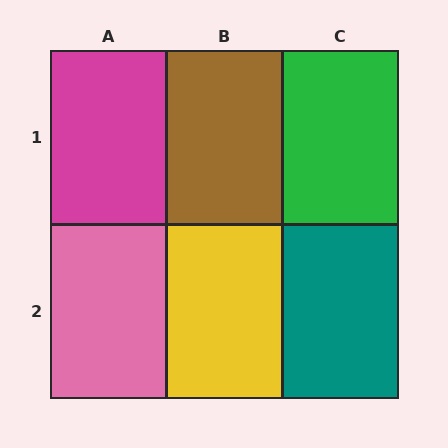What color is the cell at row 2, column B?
Yellow.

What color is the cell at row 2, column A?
Pink.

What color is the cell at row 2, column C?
Teal.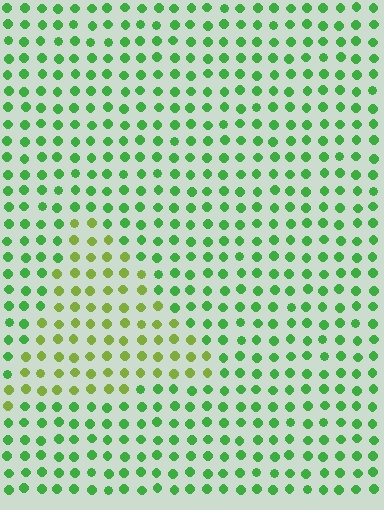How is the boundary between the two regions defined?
The boundary is defined purely by a slight shift in hue (about 37 degrees). Spacing, size, and orientation are identical on both sides.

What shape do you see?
I see a triangle.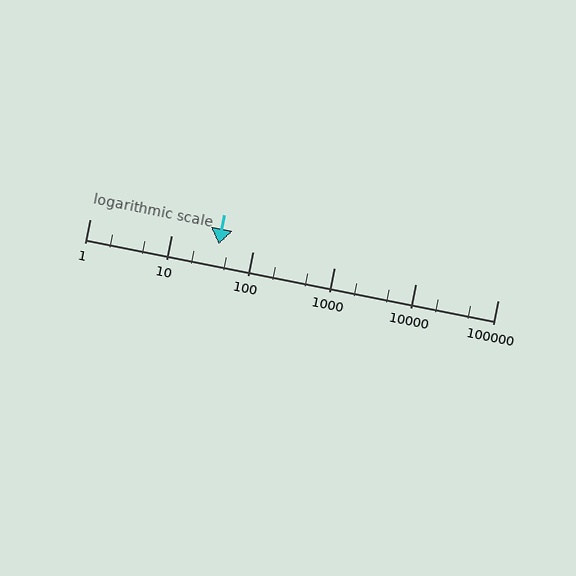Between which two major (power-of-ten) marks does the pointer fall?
The pointer is between 10 and 100.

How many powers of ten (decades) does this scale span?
The scale spans 5 decades, from 1 to 100000.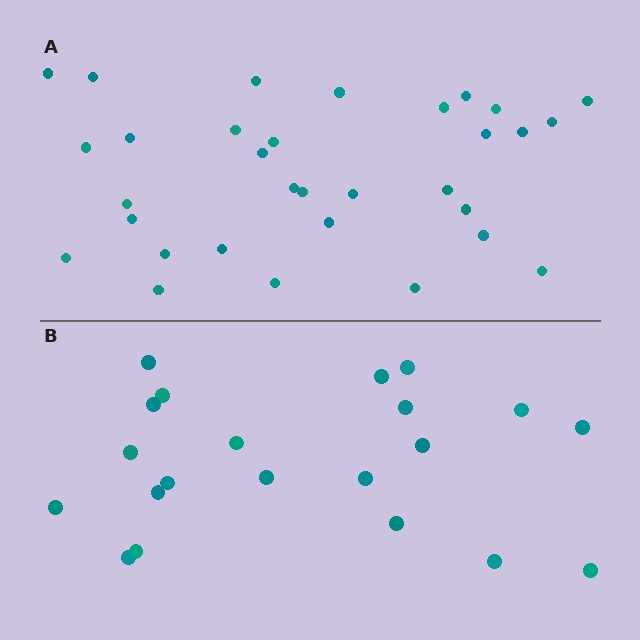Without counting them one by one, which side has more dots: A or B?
Region A (the top region) has more dots.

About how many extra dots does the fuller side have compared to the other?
Region A has roughly 12 or so more dots than region B.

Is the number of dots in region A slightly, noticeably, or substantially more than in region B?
Region A has substantially more. The ratio is roughly 1.5 to 1.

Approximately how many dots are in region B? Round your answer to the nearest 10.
About 20 dots. (The exact count is 21, which rounds to 20.)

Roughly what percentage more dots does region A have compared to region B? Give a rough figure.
About 50% more.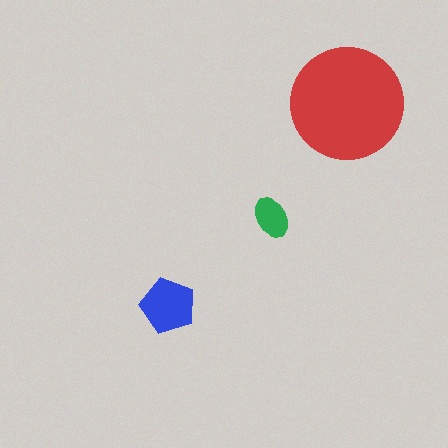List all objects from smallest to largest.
The green ellipse, the blue pentagon, the red circle.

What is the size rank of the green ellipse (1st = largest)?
3rd.